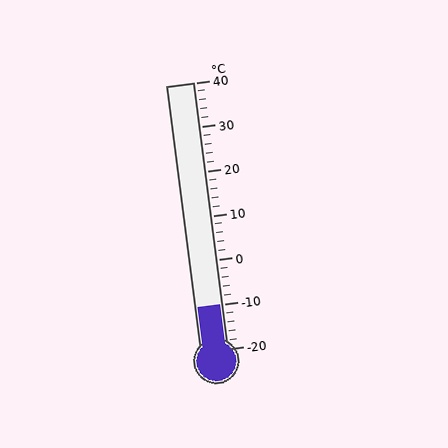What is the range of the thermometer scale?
The thermometer scale ranges from -20°C to 40°C.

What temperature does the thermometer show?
The thermometer shows approximately -10°C.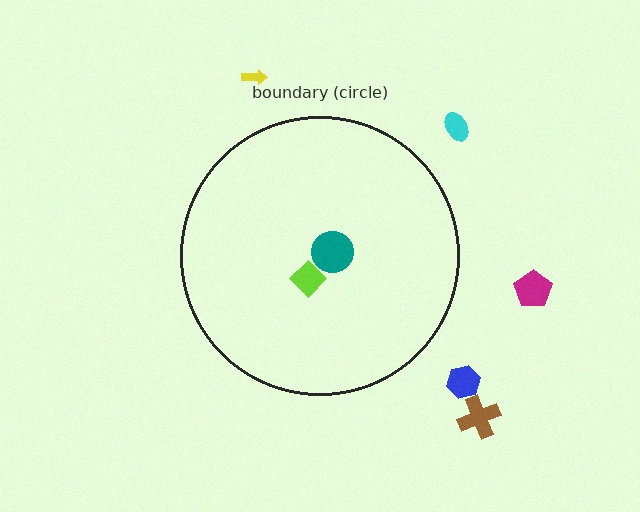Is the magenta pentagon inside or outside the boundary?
Outside.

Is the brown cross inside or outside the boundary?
Outside.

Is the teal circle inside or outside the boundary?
Inside.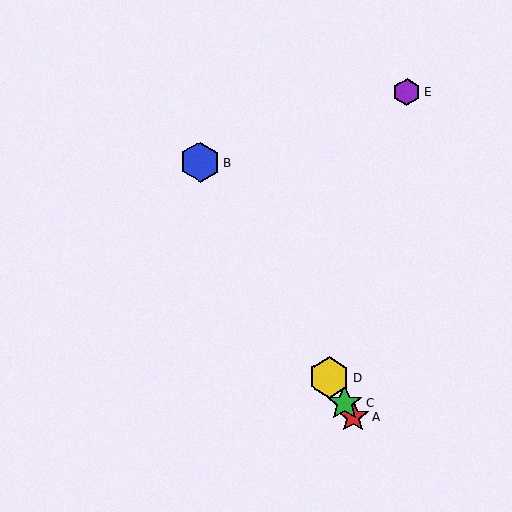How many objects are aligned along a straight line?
4 objects (A, B, C, D) are aligned along a straight line.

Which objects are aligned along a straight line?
Objects A, B, C, D are aligned along a straight line.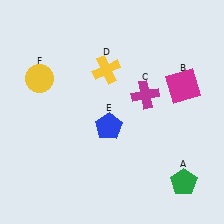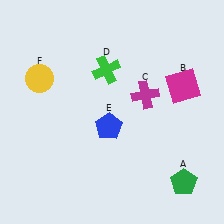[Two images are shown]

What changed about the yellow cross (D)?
In Image 1, D is yellow. In Image 2, it changed to green.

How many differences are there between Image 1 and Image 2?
There is 1 difference between the two images.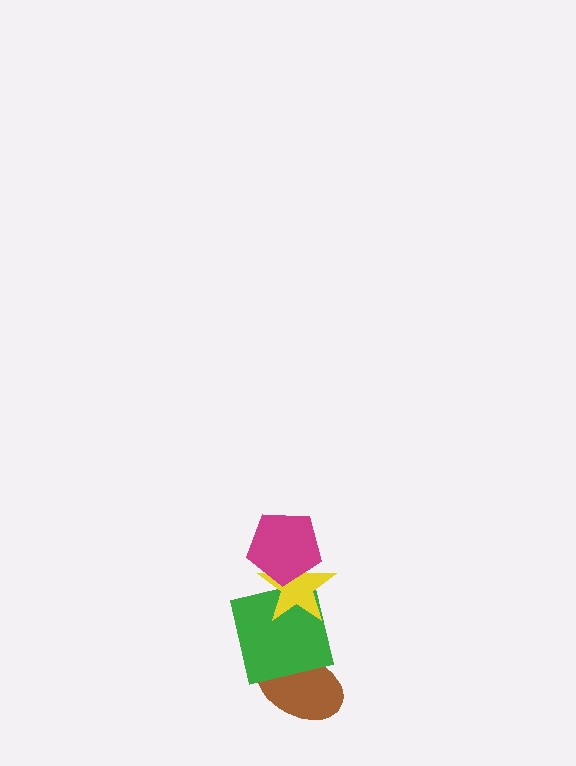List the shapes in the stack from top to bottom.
From top to bottom: the magenta pentagon, the yellow star, the green square, the brown ellipse.